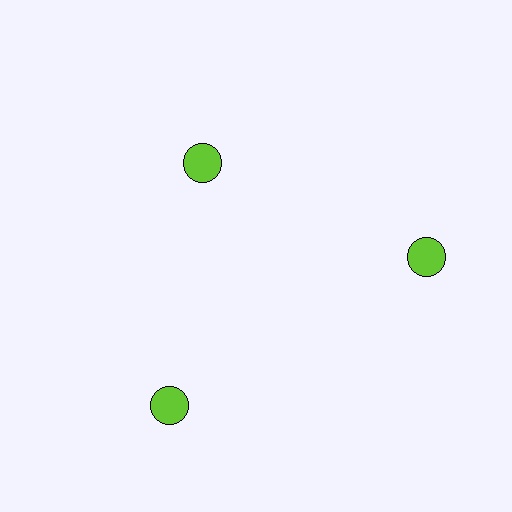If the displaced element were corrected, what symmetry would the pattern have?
It would have 3-fold rotational symmetry — the pattern would map onto itself every 120 degrees.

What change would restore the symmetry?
The symmetry would be restored by moving it outward, back onto the ring so that all 3 circles sit at equal angles and equal distance from the center.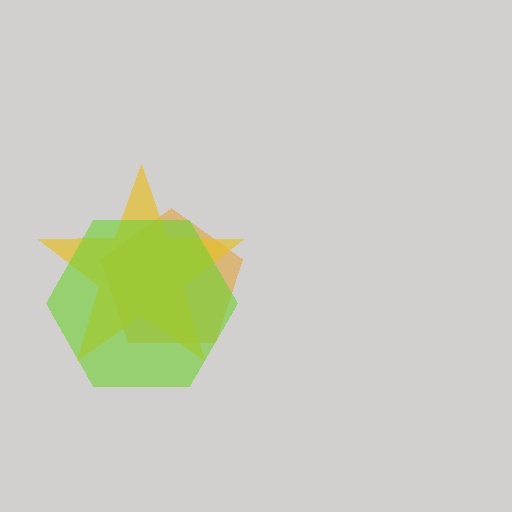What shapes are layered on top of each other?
The layered shapes are: an orange pentagon, a yellow star, a lime hexagon.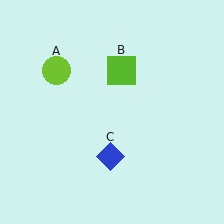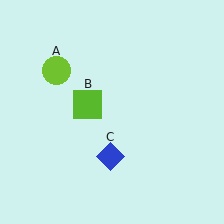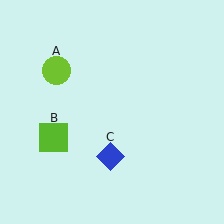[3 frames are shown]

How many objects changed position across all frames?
1 object changed position: lime square (object B).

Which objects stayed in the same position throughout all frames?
Lime circle (object A) and blue diamond (object C) remained stationary.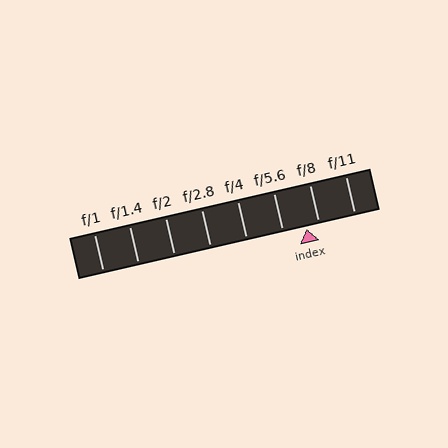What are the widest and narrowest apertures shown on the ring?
The widest aperture shown is f/1 and the narrowest is f/11.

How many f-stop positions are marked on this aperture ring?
There are 8 f-stop positions marked.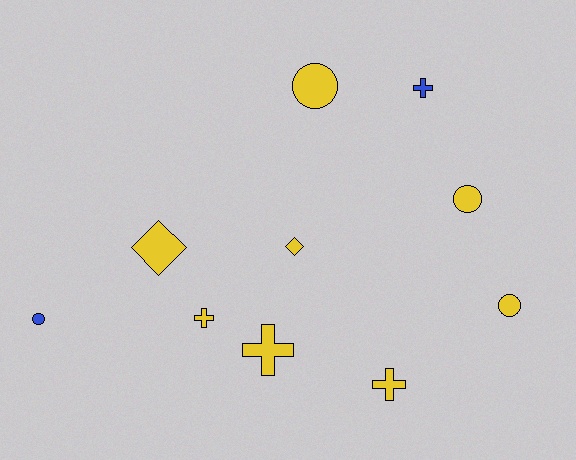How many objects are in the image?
There are 10 objects.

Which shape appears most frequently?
Cross, with 4 objects.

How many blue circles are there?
There is 1 blue circle.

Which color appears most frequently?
Yellow, with 8 objects.